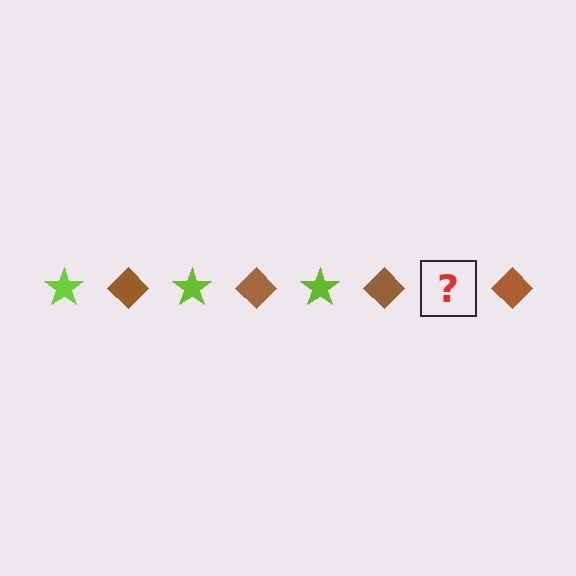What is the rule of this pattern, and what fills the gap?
The rule is that the pattern alternates between lime star and brown diamond. The gap should be filled with a lime star.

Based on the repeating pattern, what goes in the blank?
The blank should be a lime star.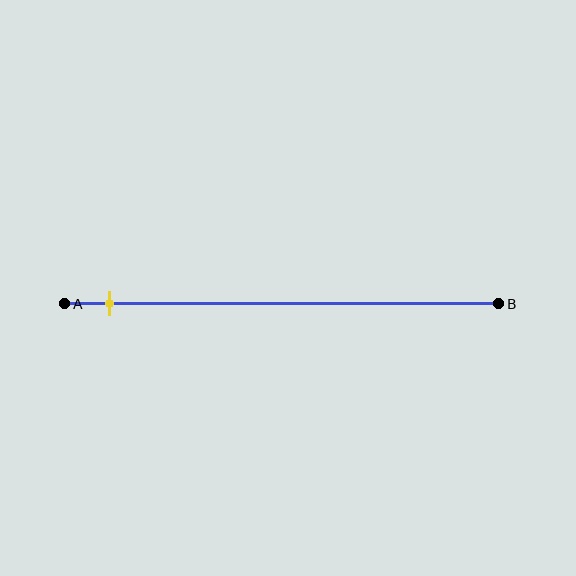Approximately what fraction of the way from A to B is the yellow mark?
The yellow mark is approximately 10% of the way from A to B.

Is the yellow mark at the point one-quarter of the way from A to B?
No, the mark is at about 10% from A, not at the 25% one-quarter point.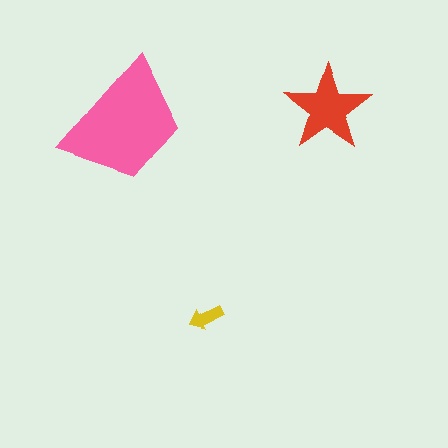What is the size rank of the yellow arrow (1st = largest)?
3rd.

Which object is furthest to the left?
The pink trapezoid is leftmost.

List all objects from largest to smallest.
The pink trapezoid, the red star, the yellow arrow.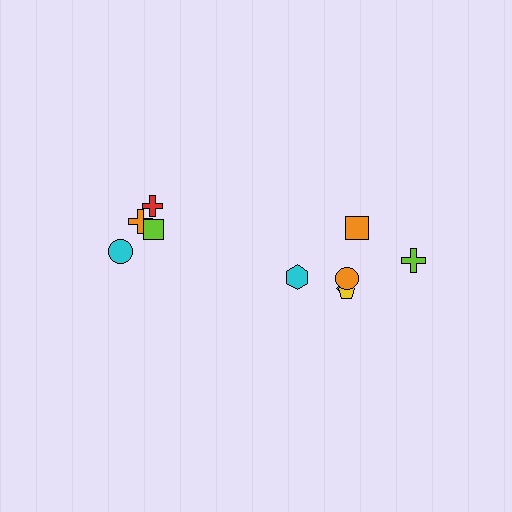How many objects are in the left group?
There are 4 objects.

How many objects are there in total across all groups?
There are 10 objects.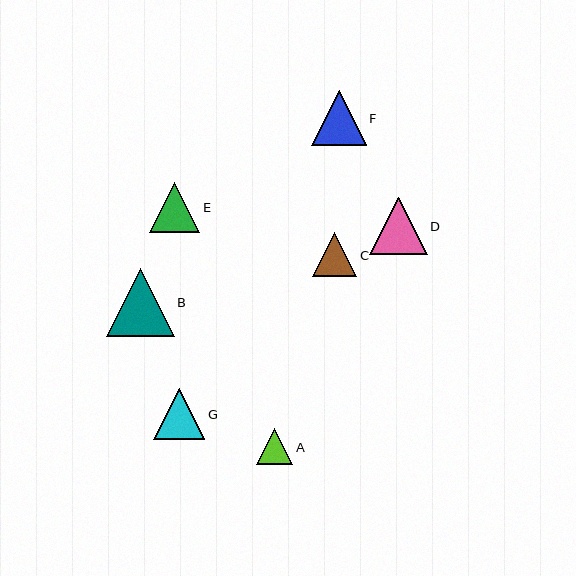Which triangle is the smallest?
Triangle A is the smallest with a size of approximately 36 pixels.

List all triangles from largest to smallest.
From largest to smallest: B, D, F, G, E, C, A.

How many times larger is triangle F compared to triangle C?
Triangle F is approximately 1.2 times the size of triangle C.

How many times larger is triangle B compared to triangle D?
Triangle B is approximately 1.2 times the size of triangle D.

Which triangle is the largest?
Triangle B is the largest with a size of approximately 68 pixels.